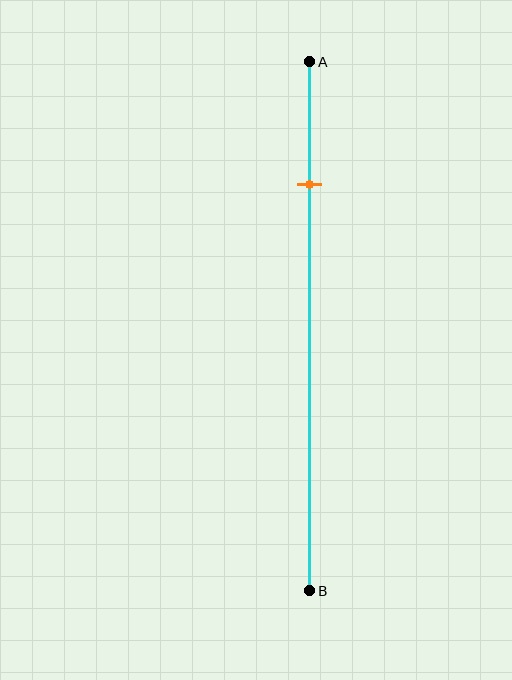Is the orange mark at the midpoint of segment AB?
No, the mark is at about 25% from A, not at the 50% midpoint.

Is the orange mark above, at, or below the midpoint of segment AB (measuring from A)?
The orange mark is above the midpoint of segment AB.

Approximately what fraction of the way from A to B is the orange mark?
The orange mark is approximately 25% of the way from A to B.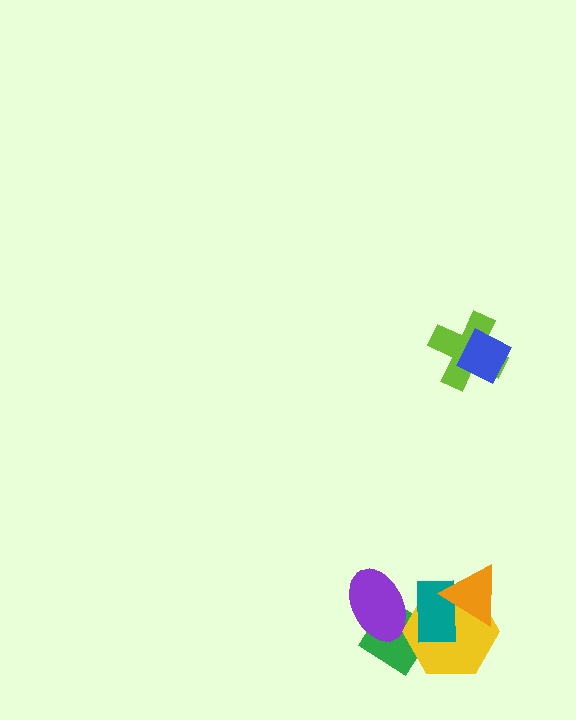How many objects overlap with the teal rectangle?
4 objects overlap with the teal rectangle.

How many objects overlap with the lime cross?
1 object overlaps with the lime cross.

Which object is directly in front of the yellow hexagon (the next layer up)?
The teal rectangle is directly in front of the yellow hexagon.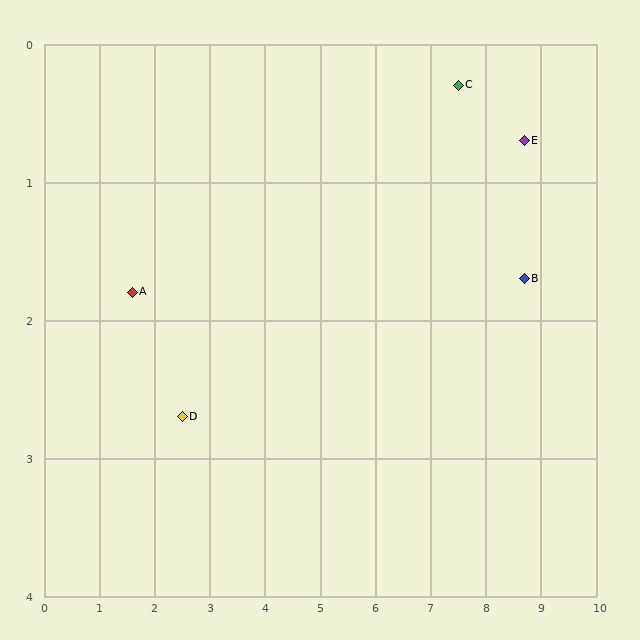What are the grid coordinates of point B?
Point B is at approximately (8.7, 1.7).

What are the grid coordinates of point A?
Point A is at approximately (1.6, 1.8).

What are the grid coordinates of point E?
Point E is at approximately (8.7, 0.7).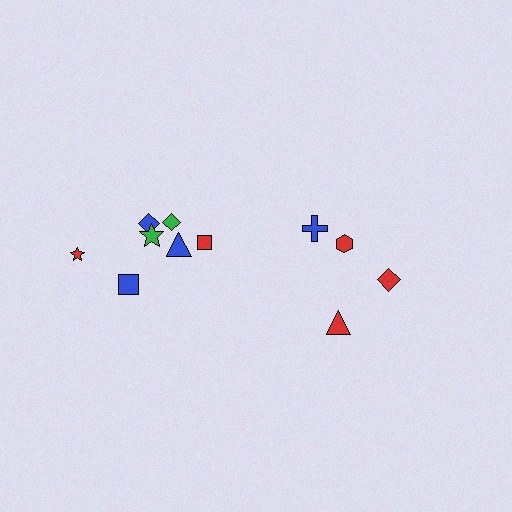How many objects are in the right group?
There are 4 objects.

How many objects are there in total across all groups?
There are 11 objects.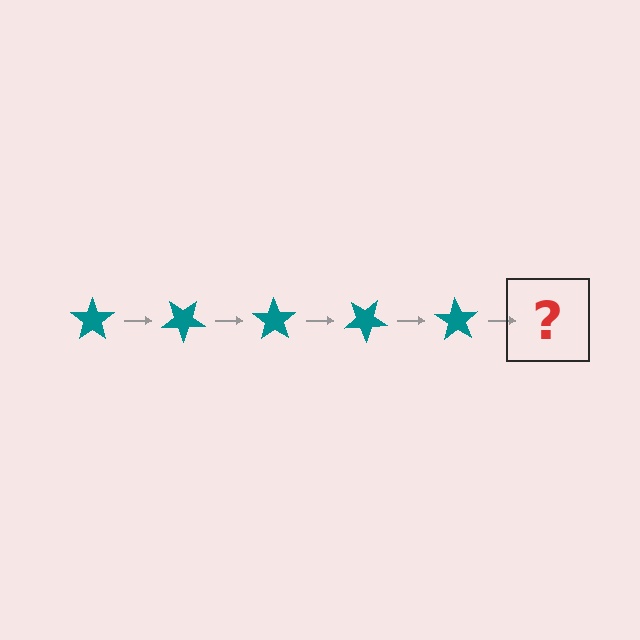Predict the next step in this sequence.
The next step is a teal star rotated 175 degrees.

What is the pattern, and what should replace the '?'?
The pattern is that the star rotates 35 degrees each step. The '?' should be a teal star rotated 175 degrees.